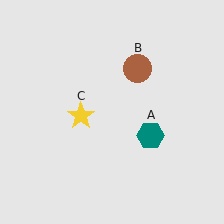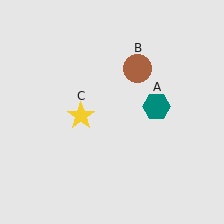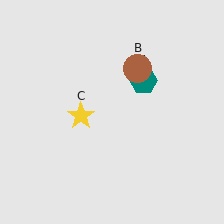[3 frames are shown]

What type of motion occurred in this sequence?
The teal hexagon (object A) rotated counterclockwise around the center of the scene.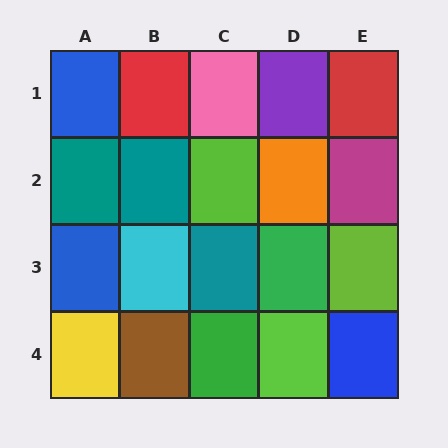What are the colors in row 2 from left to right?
Teal, teal, lime, orange, magenta.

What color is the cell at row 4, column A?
Yellow.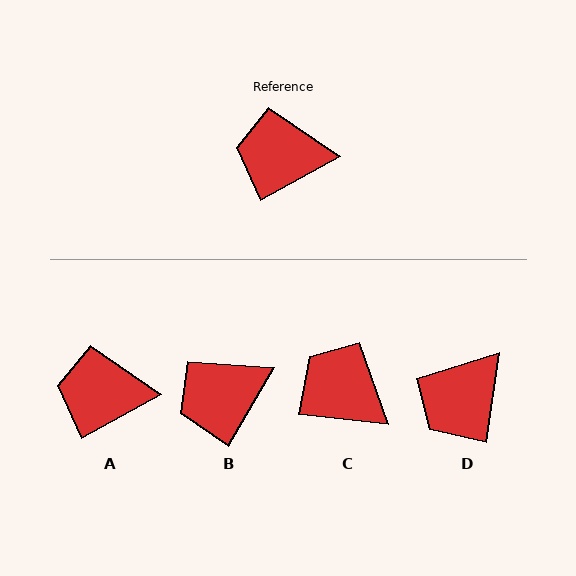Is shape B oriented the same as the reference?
No, it is off by about 31 degrees.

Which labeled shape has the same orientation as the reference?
A.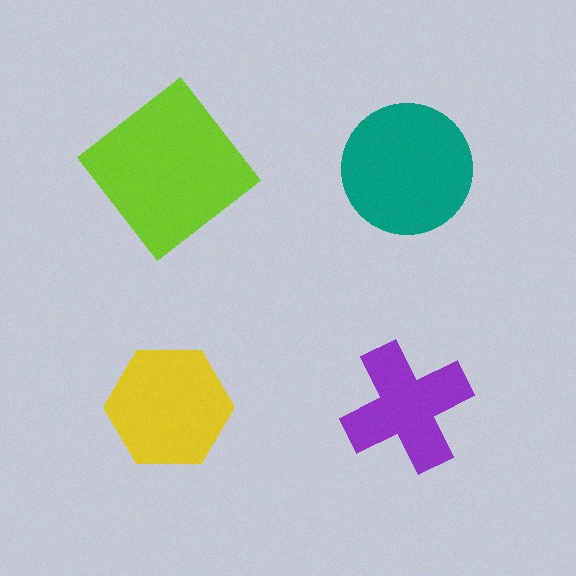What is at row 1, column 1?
A lime diamond.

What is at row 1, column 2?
A teal circle.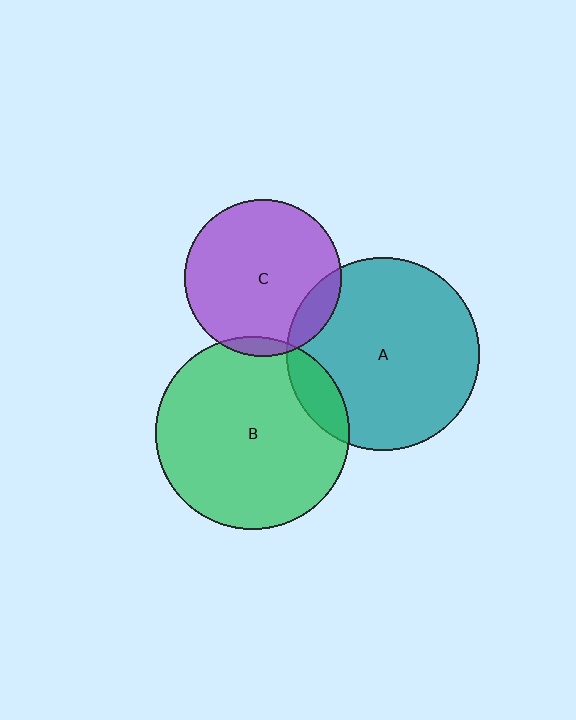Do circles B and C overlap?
Yes.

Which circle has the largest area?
Circle B (green).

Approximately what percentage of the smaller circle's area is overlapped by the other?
Approximately 5%.